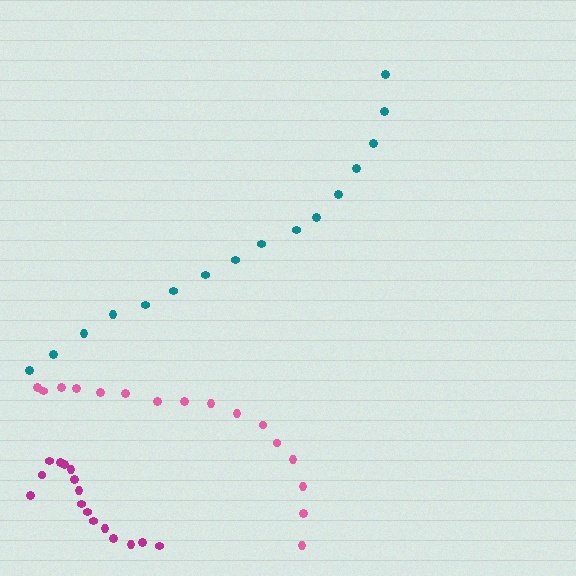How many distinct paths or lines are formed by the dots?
There are 3 distinct paths.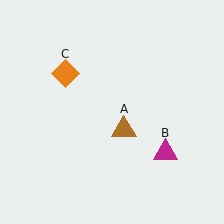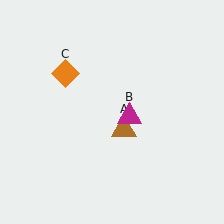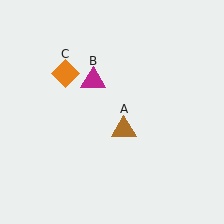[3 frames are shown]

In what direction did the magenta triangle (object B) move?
The magenta triangle (object B) moved up and to the left.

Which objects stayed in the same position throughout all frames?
Brown triangle (object A) and orange diamond (object C) remained stationary.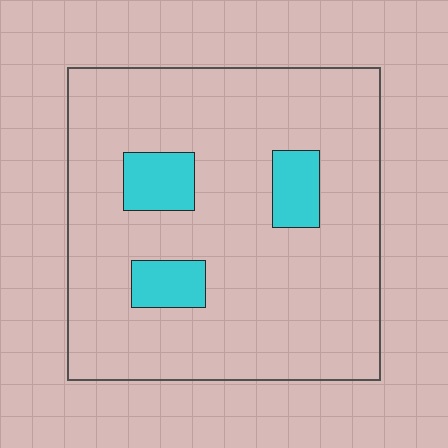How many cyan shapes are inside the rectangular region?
3.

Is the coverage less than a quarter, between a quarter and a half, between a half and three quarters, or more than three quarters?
Less than a quarter.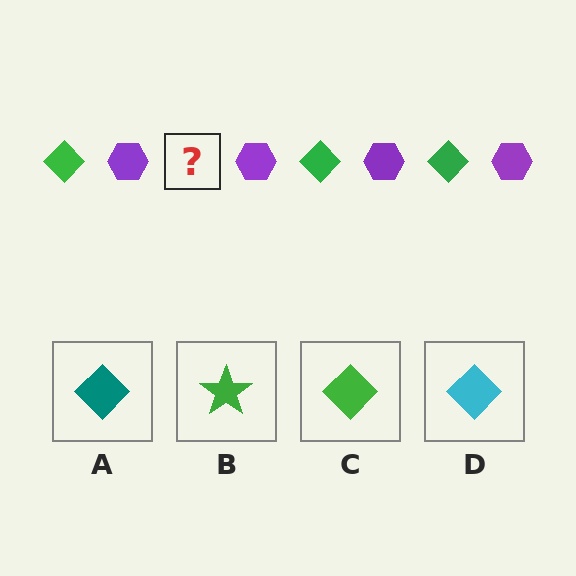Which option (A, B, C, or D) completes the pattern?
C.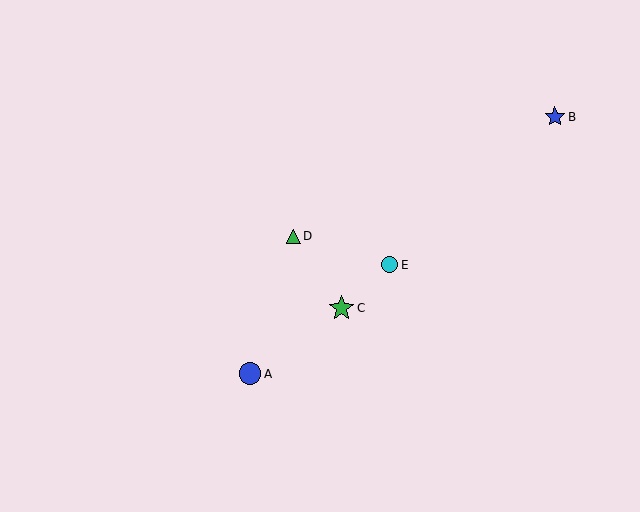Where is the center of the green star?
The center of the green star is at (342, 308).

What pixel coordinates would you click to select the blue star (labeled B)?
Click at (555, 117) to select the blue star B.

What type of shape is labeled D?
Shape D is a green triangle.